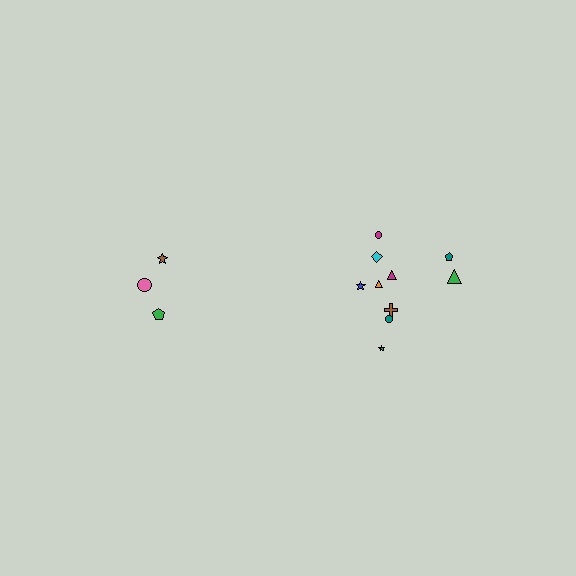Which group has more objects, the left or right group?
The right group.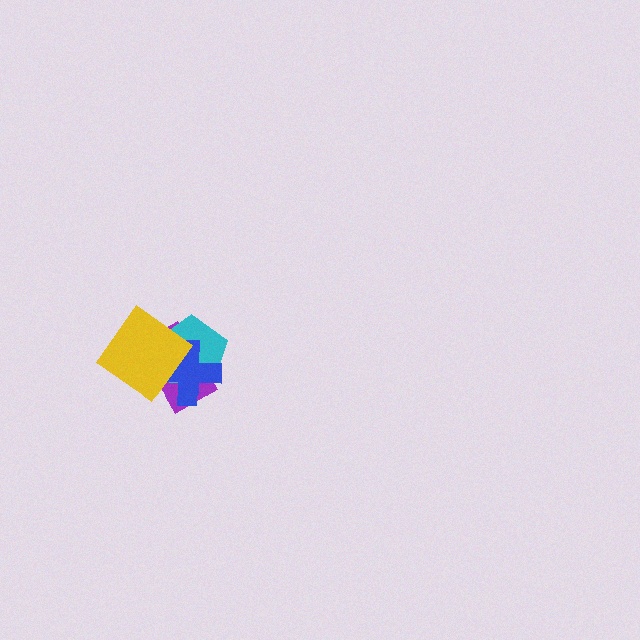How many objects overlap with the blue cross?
3 objects overlap with the blue cross.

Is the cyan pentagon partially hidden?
Yes, it is partially covered by another shape.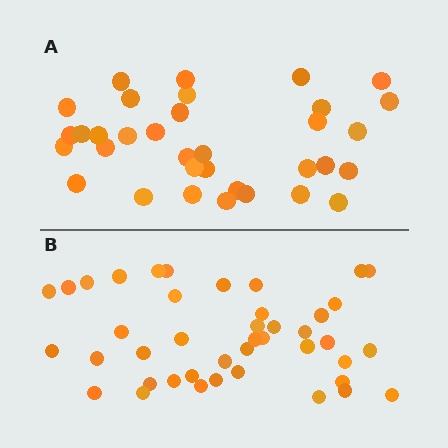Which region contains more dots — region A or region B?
Region B (the bottom region) has more dots.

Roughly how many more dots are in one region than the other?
Region B has roughly 8 or so more dots than region A.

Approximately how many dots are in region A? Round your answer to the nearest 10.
About 30 dots. (The exact count is 34, which rounds to 30.)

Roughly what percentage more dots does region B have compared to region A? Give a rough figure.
About 25% more.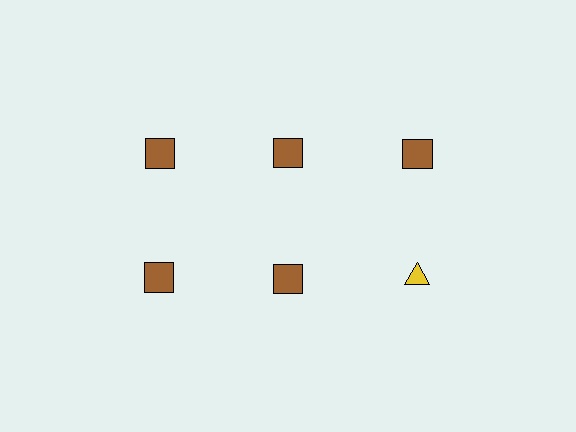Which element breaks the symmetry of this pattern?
The yellow triangle in the second row, center column breaks the symmetry. All other shapes are brown squares.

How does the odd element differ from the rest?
It differs in both color (yellow instead of brown) and shape (triangle instead of square).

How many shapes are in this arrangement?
There are 6 shapes arranged in a grid pattern.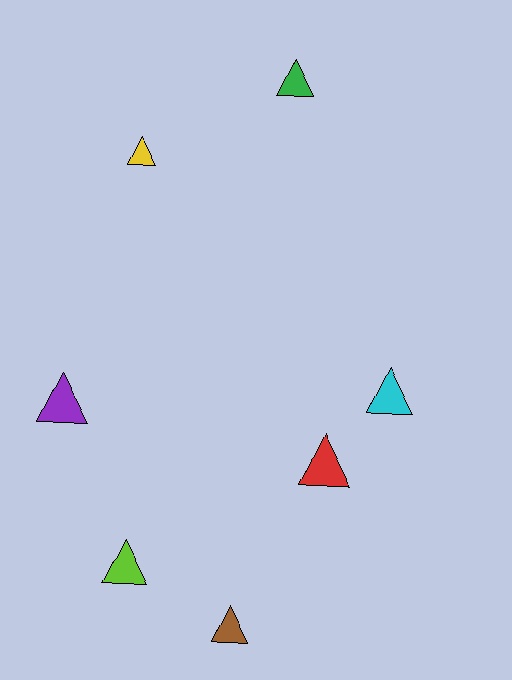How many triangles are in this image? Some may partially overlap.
There are 7 triangles.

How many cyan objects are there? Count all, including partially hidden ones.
There is 1 cyan object.